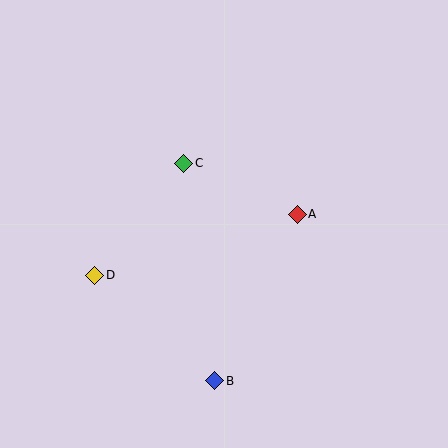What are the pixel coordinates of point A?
Point A is at (297, 214).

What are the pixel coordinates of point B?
Point B is at (215, 381).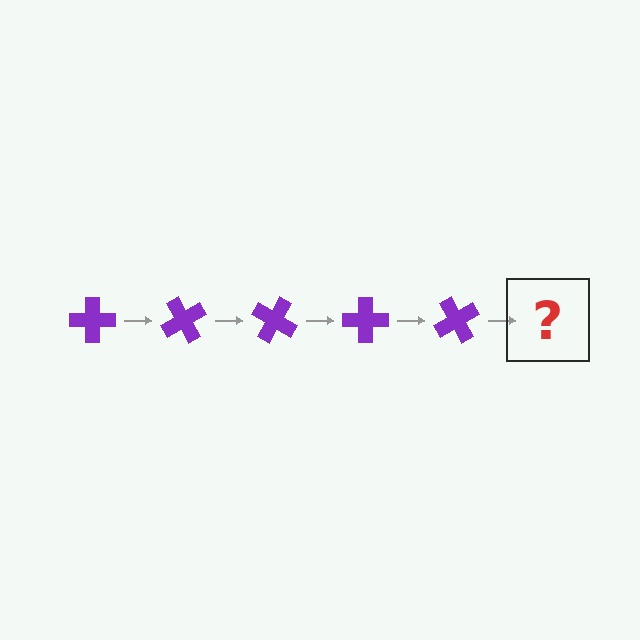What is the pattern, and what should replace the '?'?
The pattern is that the cross rotates 60 degrees each step. The '?' should be a purple cross rotated 300 degrees.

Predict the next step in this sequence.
The next step is a purple cross rotated 300 degrees.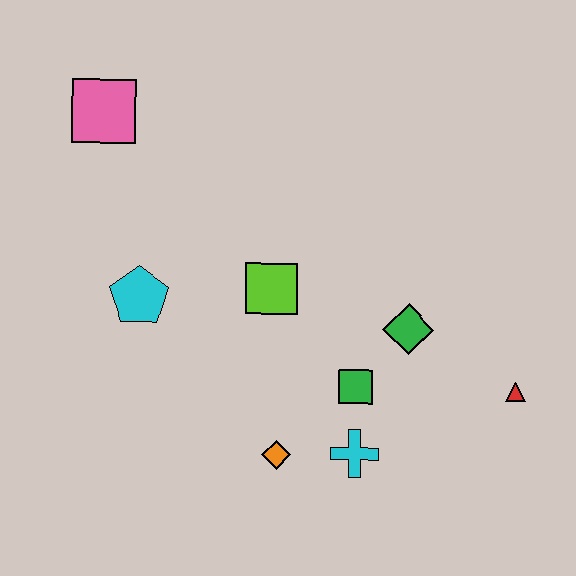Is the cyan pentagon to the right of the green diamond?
No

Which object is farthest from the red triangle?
The pink square is farthest from the red triangle.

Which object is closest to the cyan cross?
The green square is closest to the cyan cross.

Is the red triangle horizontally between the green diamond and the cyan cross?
No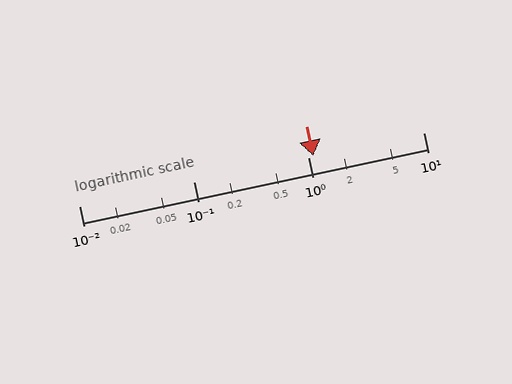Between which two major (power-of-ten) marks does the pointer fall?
The pointer is between 1 and 10.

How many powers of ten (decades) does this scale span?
The scale spans 3 decades, from 0.01 to 10.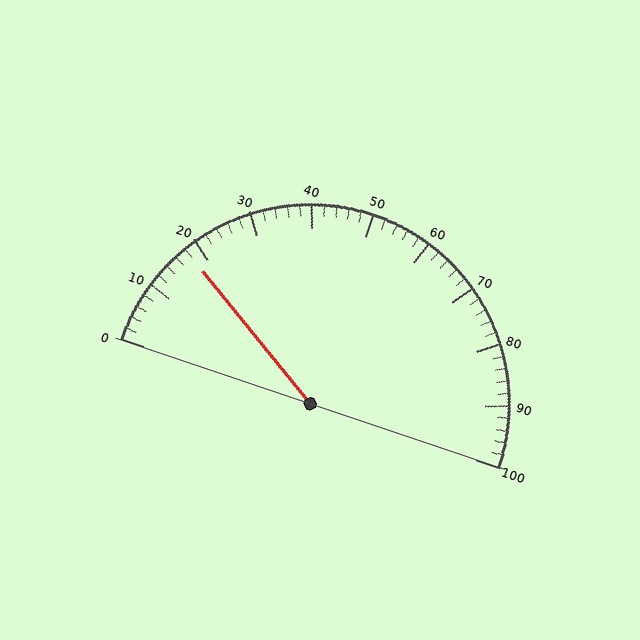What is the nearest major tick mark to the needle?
The nearest major tick mark is 20.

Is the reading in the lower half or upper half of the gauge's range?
The reading is in the lower half of the range (0 to 100).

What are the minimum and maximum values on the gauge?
The gauge ranges from 0 to 100.